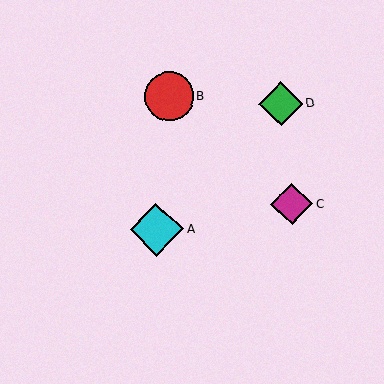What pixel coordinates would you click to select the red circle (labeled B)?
Click at (169, 97) to select the red circle B.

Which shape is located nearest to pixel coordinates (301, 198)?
The magenta diamond (labeled C) at (292, 204) is nearest to that location.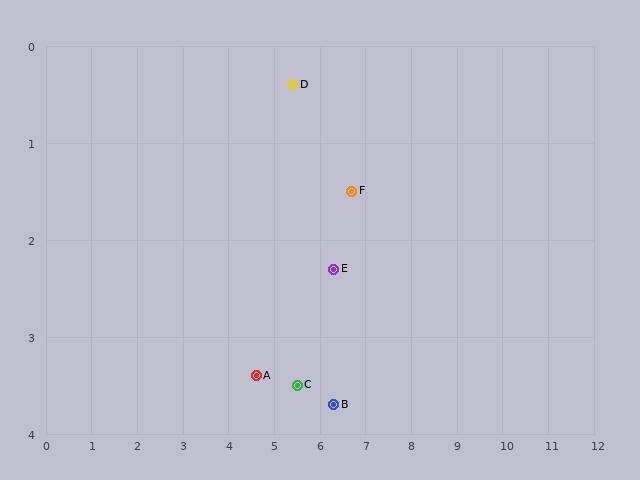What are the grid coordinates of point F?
Point F is at approximately (6.7, 1.5).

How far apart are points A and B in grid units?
Points A and B are about 1.7 grid units apart.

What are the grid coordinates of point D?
Point D is at approximately (5.4, 0.4).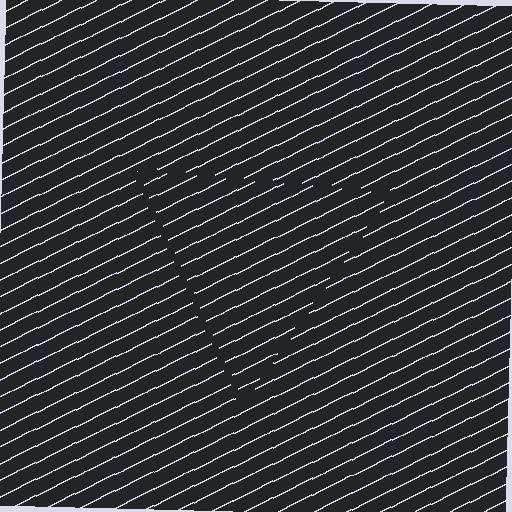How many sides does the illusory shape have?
3 sides — the line-ends trace a triangle.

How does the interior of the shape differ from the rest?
The interior of the shape contains the same grating, shifted by half a period — the contour is defined by the phase discontinuity where line-ends from the inner and outer gratings abut.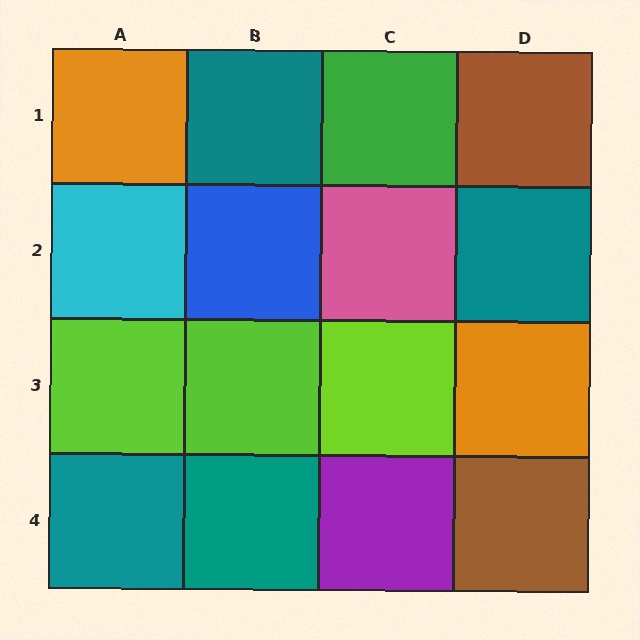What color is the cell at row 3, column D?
Orange.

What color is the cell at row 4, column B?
Teal.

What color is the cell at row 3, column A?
Lime.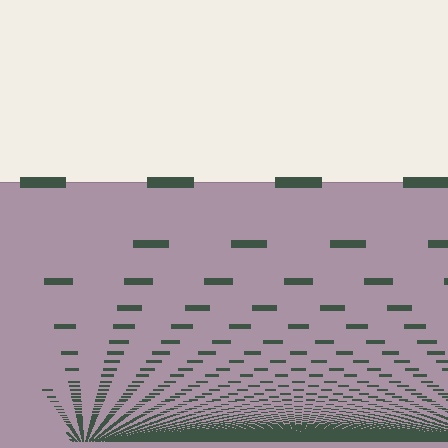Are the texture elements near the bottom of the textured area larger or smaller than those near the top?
Smaller. The gradient is inverted — elements near the bottom are smaller and denser.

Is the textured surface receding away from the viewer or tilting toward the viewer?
The surface appears to tilt toward the viewer. Texture elements get larger and sparser toward the top.